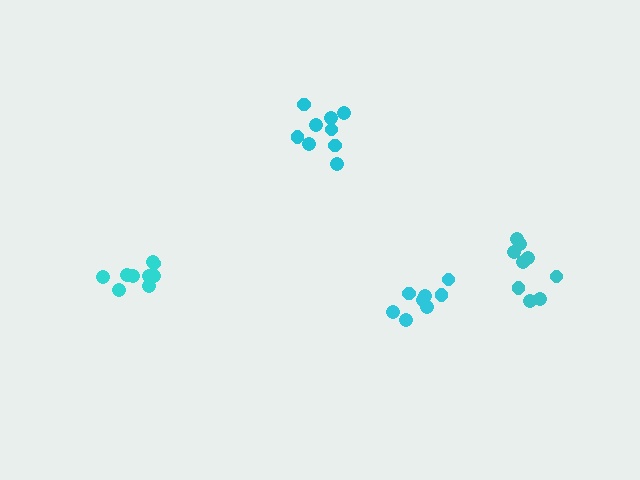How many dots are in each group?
Group 1: 8 dots, Group 2: 9 dots, Group 3: 9 dots, Group 4: 9 dots (35 total).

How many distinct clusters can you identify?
There are 4 distinct clusters.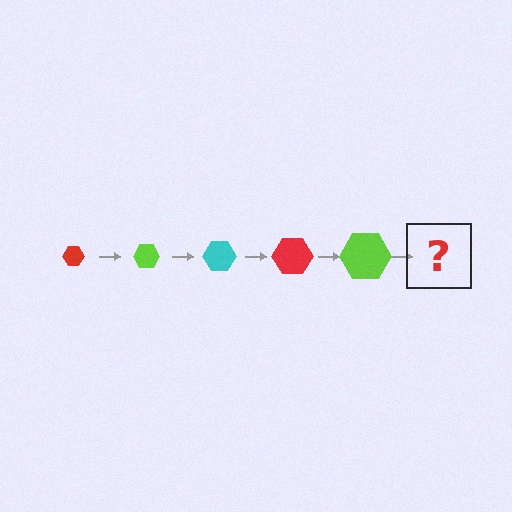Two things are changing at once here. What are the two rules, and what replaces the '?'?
The two rules are that the hexagon grows larger each step and the color cycles through red, lime, and cyan. The '?' should be a cyan hexagon, larger than the previous one.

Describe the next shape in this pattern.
It should be a cyan hexagon, larger than the previous one.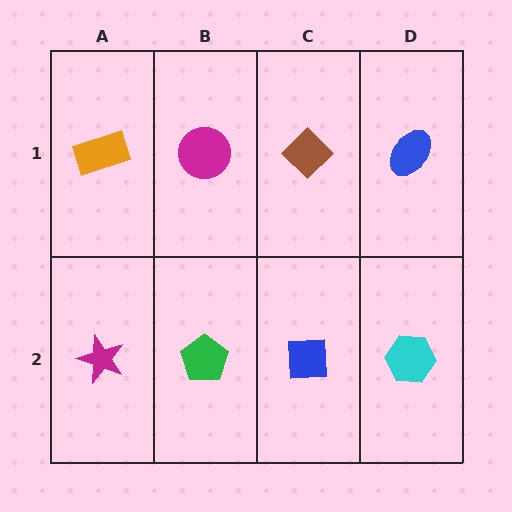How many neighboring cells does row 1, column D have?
2.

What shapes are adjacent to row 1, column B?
A green pentagon (row 2, column B), an orange rectangle (row 1, column A), a brown diamond (row 1, column C).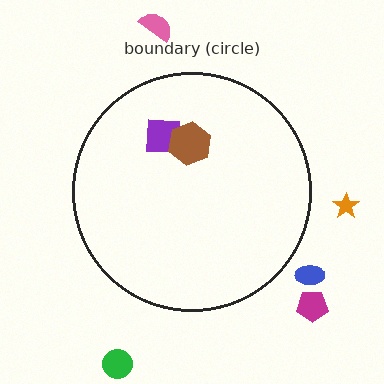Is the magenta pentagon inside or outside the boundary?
Outside.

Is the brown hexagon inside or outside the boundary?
Inside.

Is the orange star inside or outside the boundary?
Outside.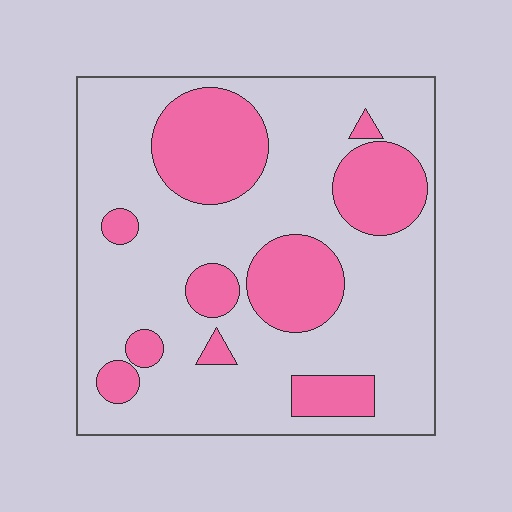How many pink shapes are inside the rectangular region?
10.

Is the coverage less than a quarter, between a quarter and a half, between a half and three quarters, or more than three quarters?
Between a quarter and a half.